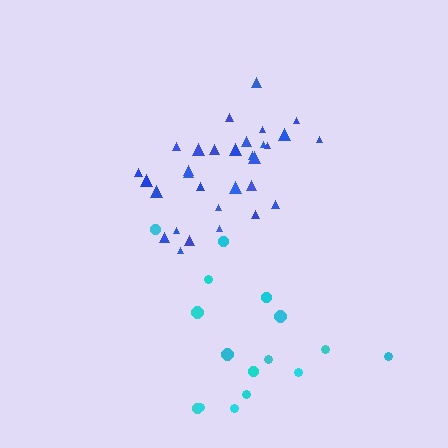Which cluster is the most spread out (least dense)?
Cyan.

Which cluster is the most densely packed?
Blue.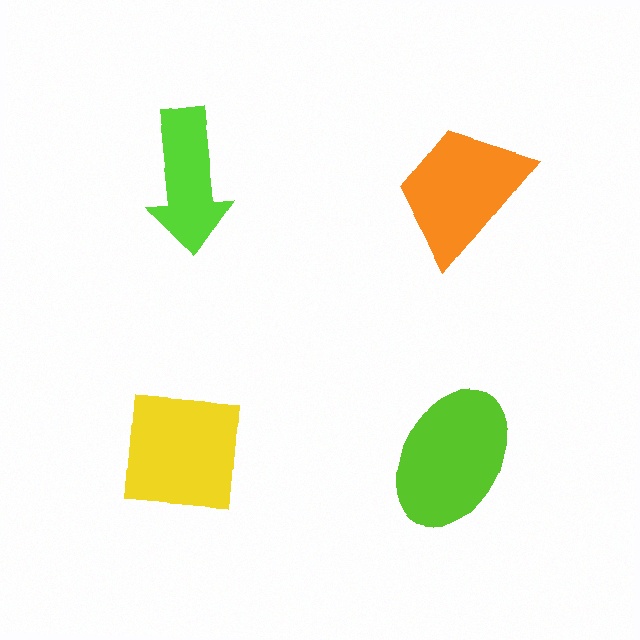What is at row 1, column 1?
A lime arrow.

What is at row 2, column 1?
A yellow square.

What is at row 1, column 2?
An orange trapezoid.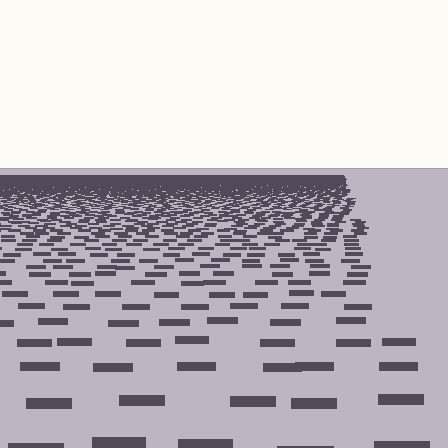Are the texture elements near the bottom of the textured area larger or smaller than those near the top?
Larger. Near the bottom, elements are closer to the viewer and appear at a bigger on-screen size.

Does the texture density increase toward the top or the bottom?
Density increases toward the top.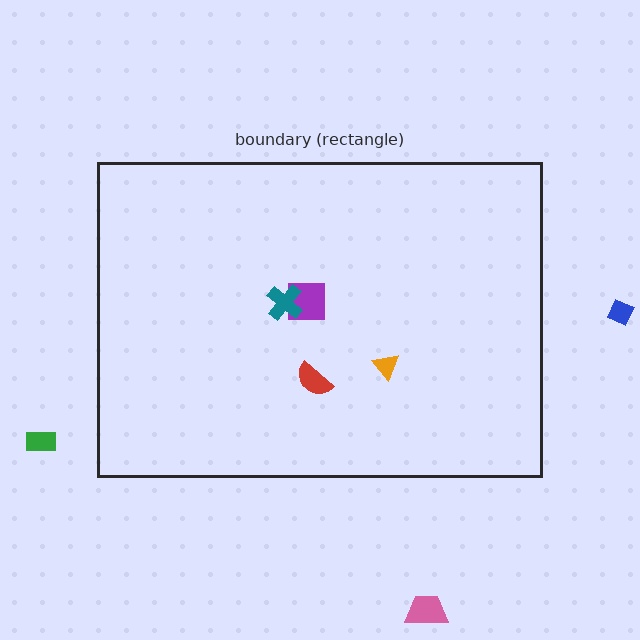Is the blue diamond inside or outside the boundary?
Outside.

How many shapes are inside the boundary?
4 inside, 3 outside.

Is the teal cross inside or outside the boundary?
Inside.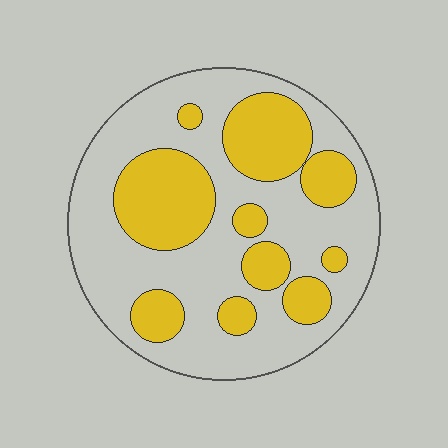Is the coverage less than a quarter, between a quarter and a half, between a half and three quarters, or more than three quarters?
Between a quarter and a half.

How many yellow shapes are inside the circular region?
10.